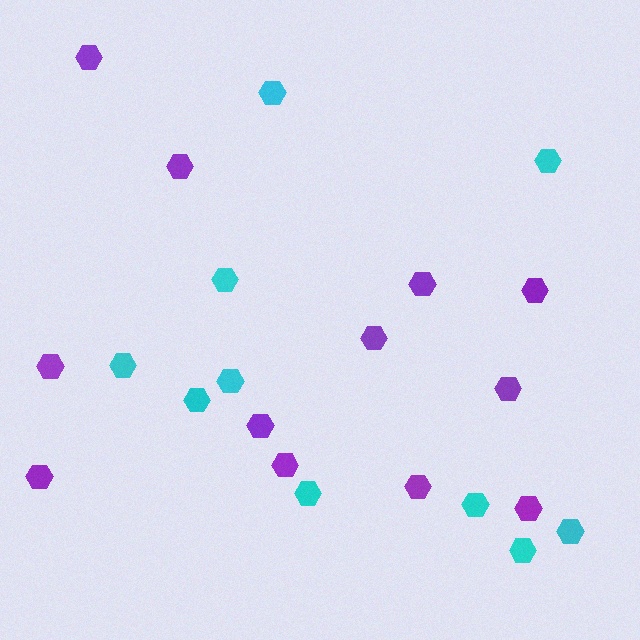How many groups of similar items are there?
There are 2 groups: one group of cyan hexagons (10) and one group of purple hexagons (12).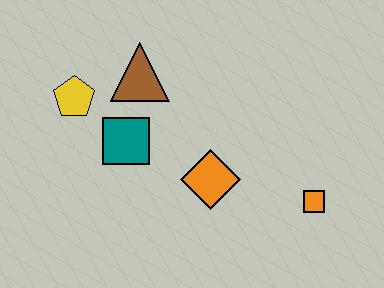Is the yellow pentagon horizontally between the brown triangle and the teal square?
No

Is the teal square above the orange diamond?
Yes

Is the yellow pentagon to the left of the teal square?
Yes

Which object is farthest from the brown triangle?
The orange square is farthest from the brown triangle.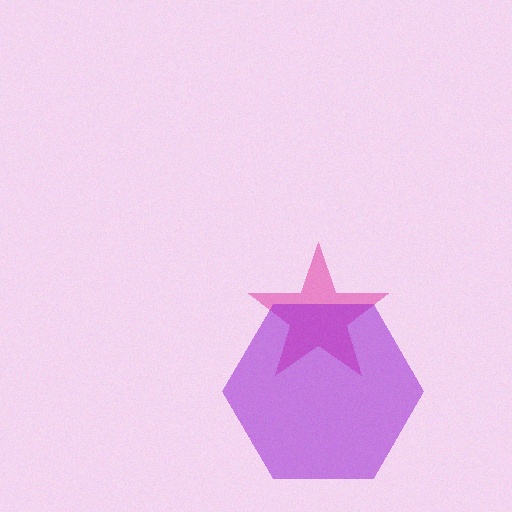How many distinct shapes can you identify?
There are 2 distinct shapes: a pink star, a purple hexagon.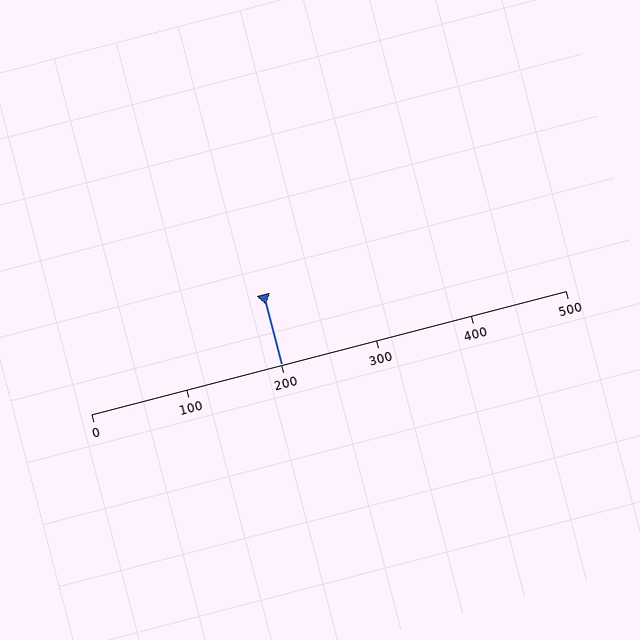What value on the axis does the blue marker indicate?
The marker indicates approximately 200.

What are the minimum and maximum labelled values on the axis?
The axis runs from 0 to 500.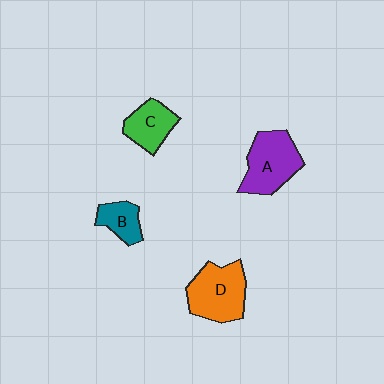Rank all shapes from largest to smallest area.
From largest to smallest: D (orange), A (purple), C (green), B (teal).